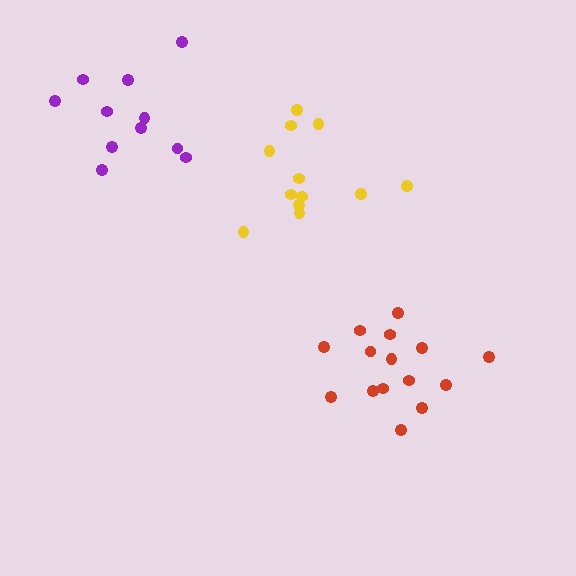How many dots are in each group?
Group 1: 11 dots, Group 2: 12 dots, Group 3: 15 dots (38 total).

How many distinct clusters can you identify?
There are 3 distinct clusters.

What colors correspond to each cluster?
The clusters are colored: purple, yellow, red.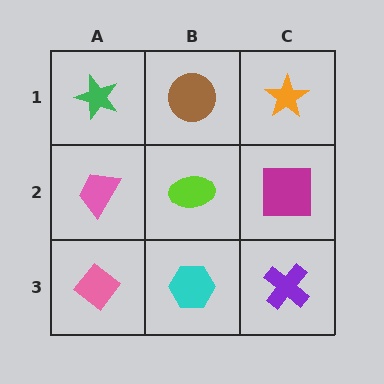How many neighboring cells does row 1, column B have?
3.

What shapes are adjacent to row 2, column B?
A brown circle (row 1, column B), a cyan hexagon (row 3, column B), a pink trapezoid (row 2, column A), a magenta square (row 2, column C).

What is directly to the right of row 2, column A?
A lime ellipse.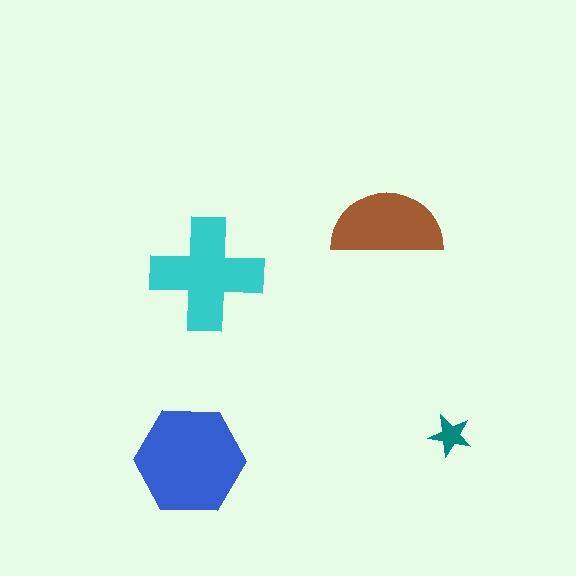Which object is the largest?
The blue hexagon.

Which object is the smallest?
The teal star.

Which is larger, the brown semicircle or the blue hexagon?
The blue hexagon.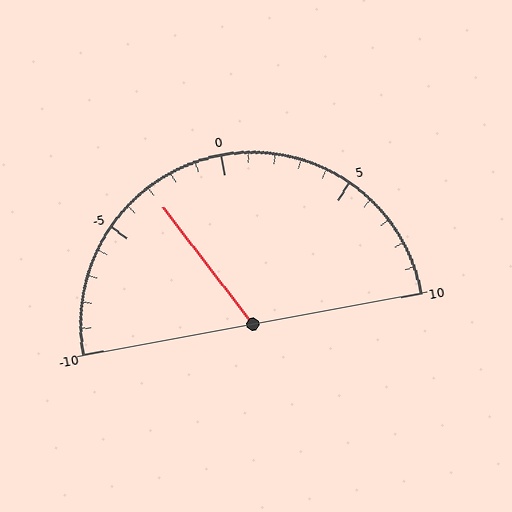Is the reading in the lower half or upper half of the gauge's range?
The reading is in the lower half of the range (-10 to 10).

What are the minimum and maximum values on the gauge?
The gauge ranges from -10 to 10.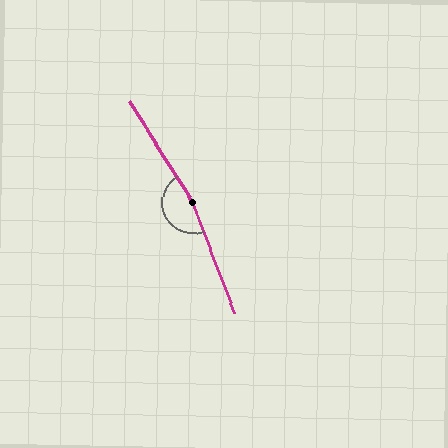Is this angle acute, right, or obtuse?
It is obtuse.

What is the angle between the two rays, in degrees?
Approximately 169 degrees.